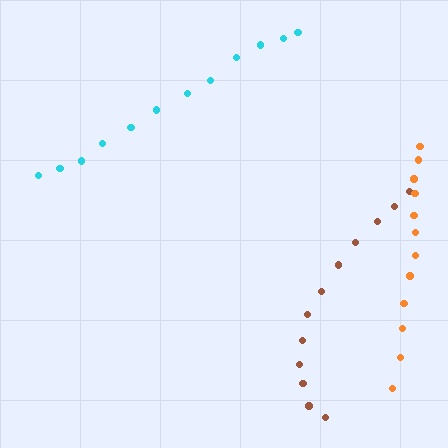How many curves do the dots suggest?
There are 3 distinct paths.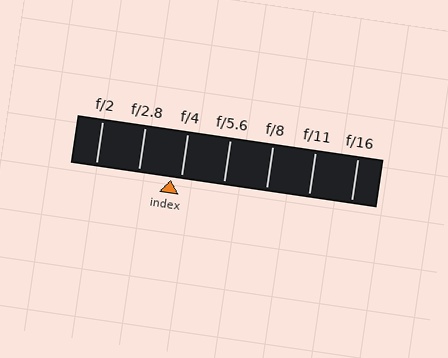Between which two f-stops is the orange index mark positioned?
The index mark is between f/2.8 and f/4.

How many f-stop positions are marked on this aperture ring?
There are 7 f-stop positions marked.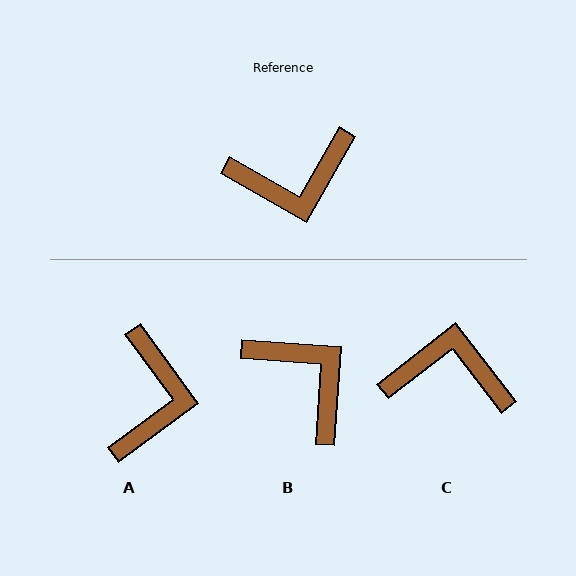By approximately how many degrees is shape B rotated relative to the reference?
Approximately 116 degrees counter-clockwise.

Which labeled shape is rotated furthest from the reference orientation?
C, about 158 degrees away.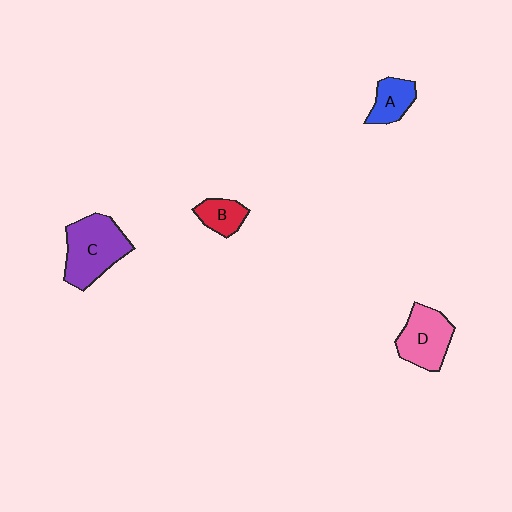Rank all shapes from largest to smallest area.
From largest to smallest: C (purple), D (pink), A (blue), B (red).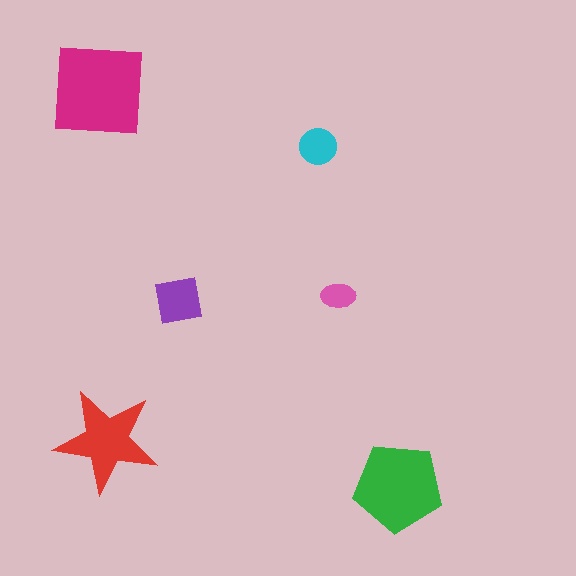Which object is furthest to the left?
The magenta square is leftmost.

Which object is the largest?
The magenta square.